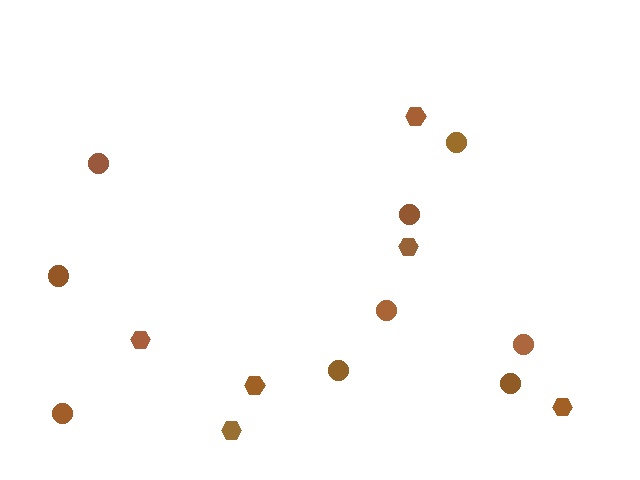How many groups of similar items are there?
There are 2 groups: one group of hexagons (6) and one group of circles (9).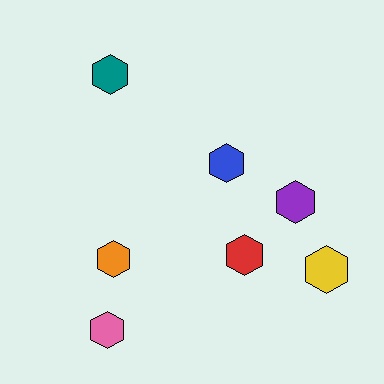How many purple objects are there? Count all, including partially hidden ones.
There is 1 purple object.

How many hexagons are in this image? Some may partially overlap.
There are 7 hexagons.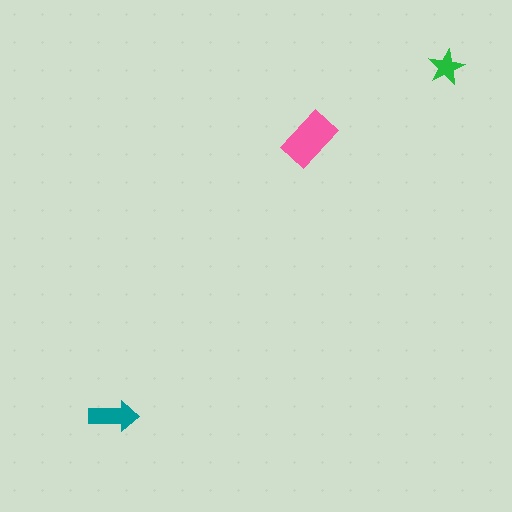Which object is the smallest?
The green star.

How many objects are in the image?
There are 3 objects in the image.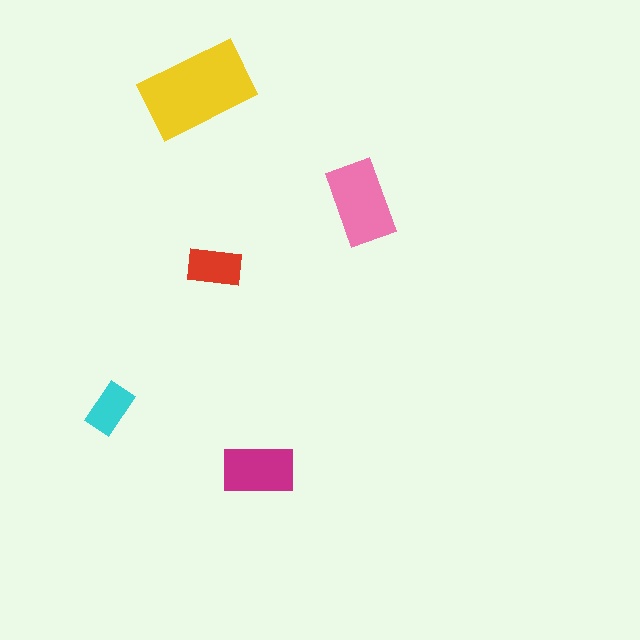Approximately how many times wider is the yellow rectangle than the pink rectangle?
About 1.5 times wider.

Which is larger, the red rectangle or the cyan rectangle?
The red one.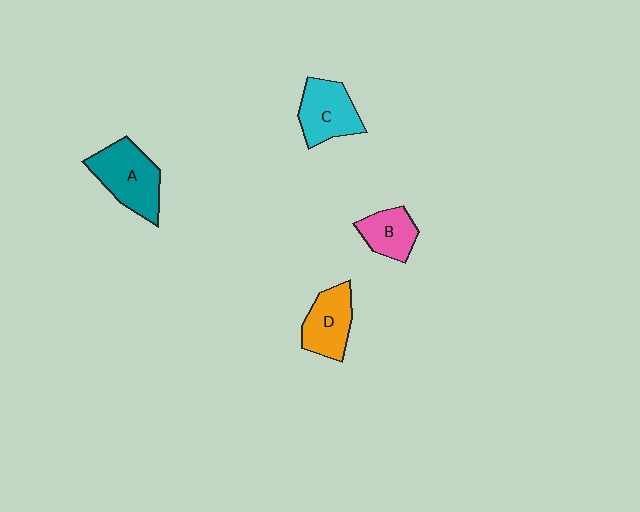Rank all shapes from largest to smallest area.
From largest to smallest: A (teal), C (cyan), D (orange), B (pink).